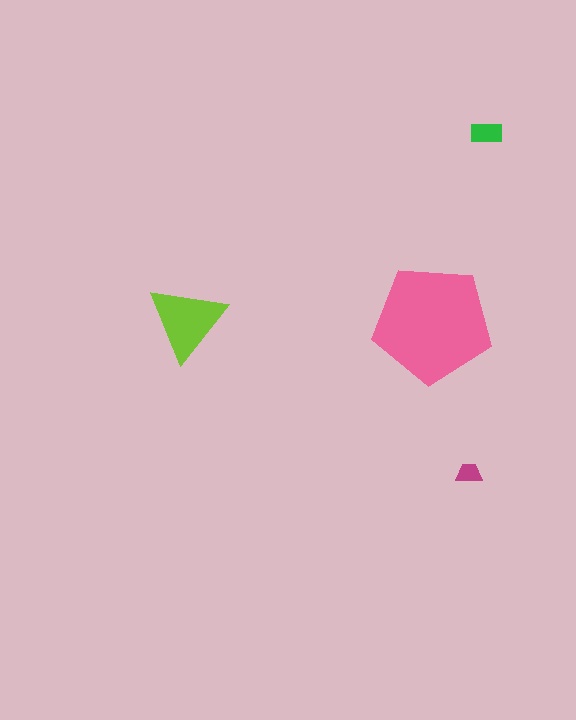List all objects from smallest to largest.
The magenta trapezoid, the green rectangle, the lime triangle, the pink pentagon.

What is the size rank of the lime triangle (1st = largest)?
2nd.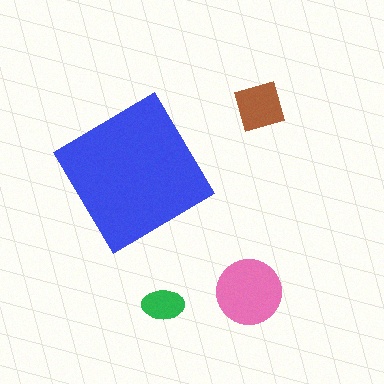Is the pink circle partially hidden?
No, the pink circle is fully visible.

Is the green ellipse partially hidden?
No, the green ellipse is fully visible.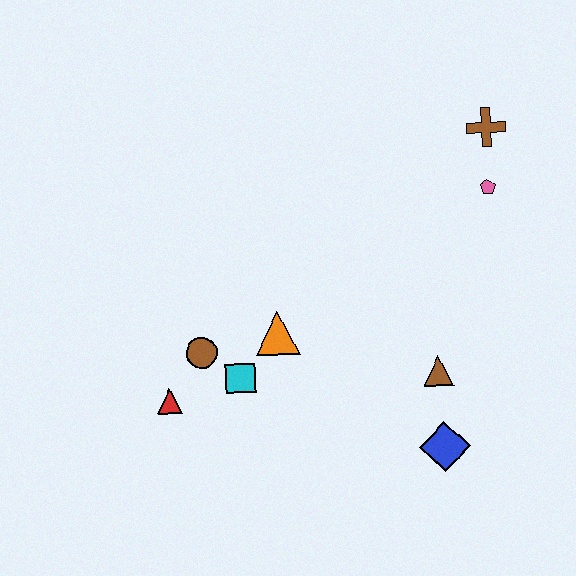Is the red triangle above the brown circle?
No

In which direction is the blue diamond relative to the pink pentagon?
The blue diamond is below the pink pentagon.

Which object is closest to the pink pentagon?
The brown cross is closest to the pink pentagon.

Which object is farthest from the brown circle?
The brown cross is farthest from the brown circle.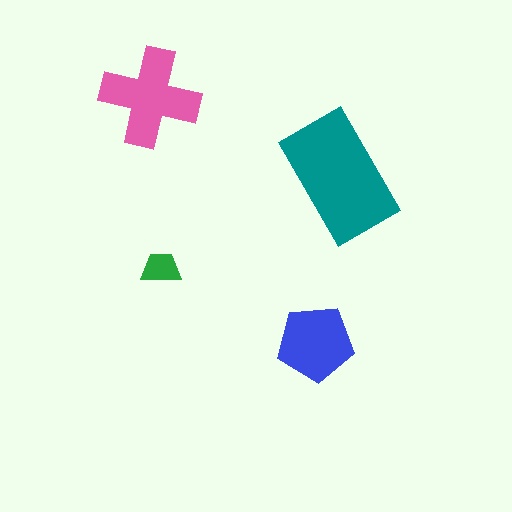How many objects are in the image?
There are 4 objects in the image.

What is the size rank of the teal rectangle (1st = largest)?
1st.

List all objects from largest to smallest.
The teal rectangle, the pink cross, the blue pentagon, the green trapezoid.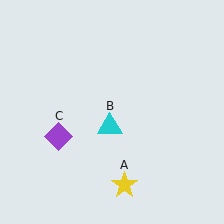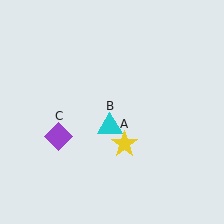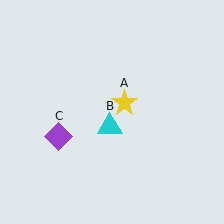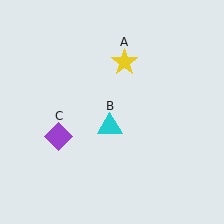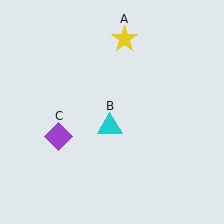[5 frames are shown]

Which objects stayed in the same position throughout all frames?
Cyan triangle (object B) and purple diamond (object C) remained stationary.